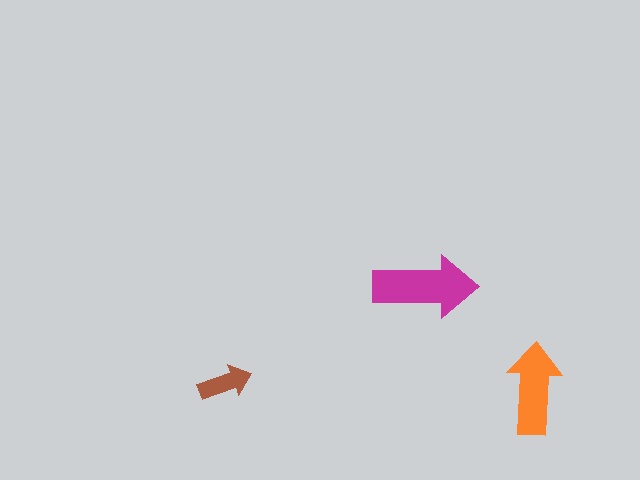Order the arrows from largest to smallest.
the magenta one, the orange one, the brown one.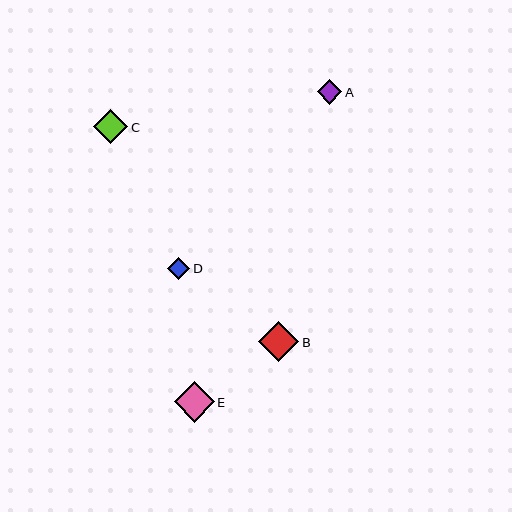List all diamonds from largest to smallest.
From largest to smallest: B, E, C, A, D.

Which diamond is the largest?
Diamond B is the largest with a size of approximately 40 pixels.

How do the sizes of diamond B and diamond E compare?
Diamond B and diamond E are approximately the same size.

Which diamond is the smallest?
Diamond D is the smallest with a size of approximately 22 pixels.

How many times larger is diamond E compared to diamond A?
Diamond E is approximately 1.6 times the size of diamond A.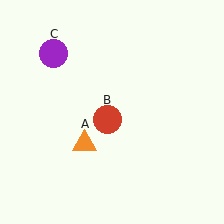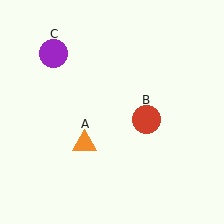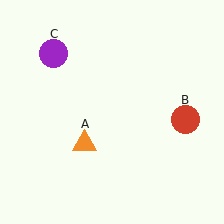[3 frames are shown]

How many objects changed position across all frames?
1 object changed position: red circle (object B).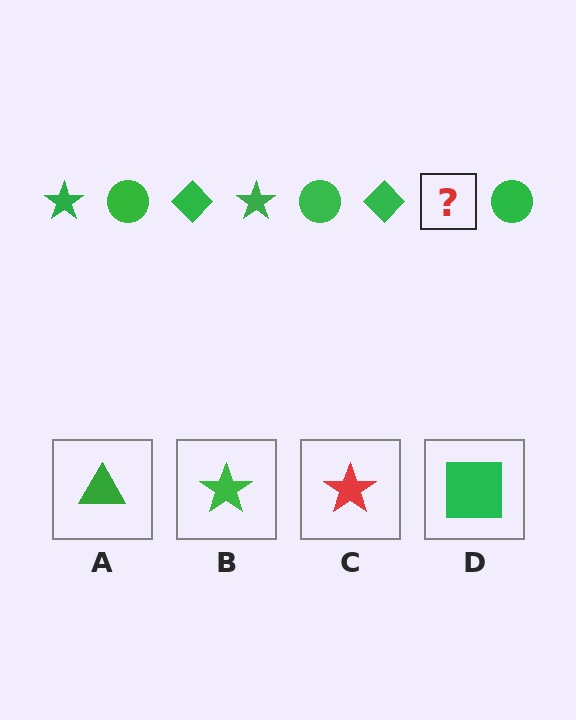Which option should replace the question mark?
Option B.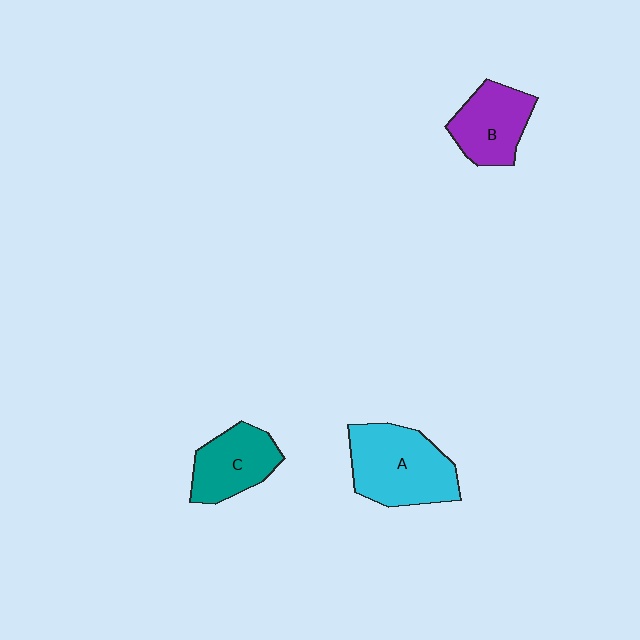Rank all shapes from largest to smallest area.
From largest to smallest: A (cyan), B (purple), C (teal).